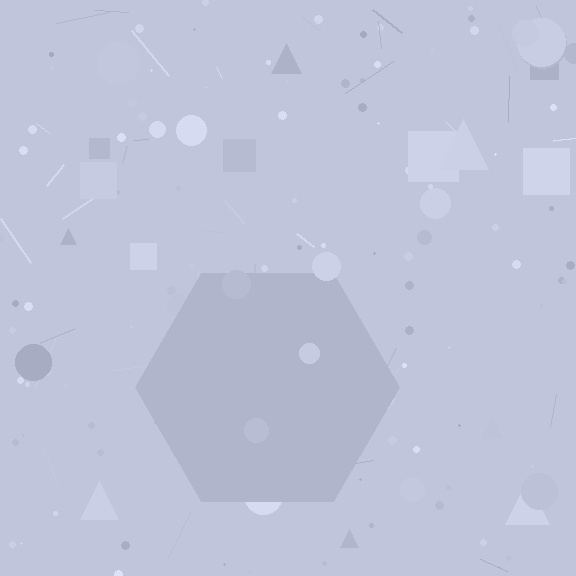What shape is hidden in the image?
A hexagon is hidden in the image.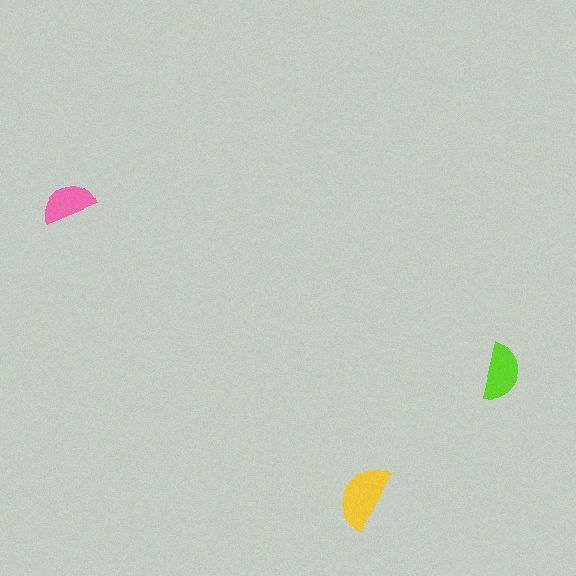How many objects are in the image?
There are 3 objects in the image.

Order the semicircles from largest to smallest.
the yellow one, the lime one, the pink one.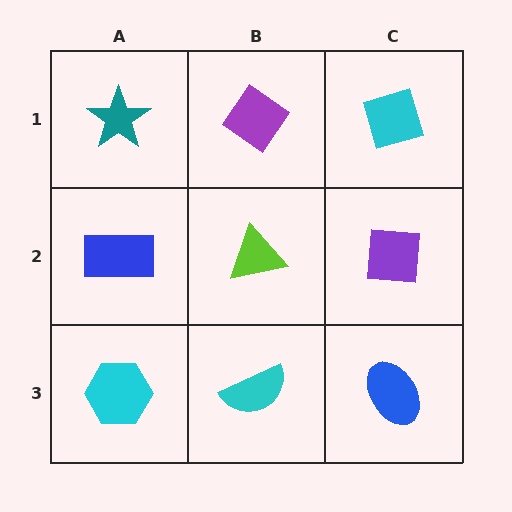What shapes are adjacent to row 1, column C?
A purple square (row 2, column C), a purple diamond (row 1, column B).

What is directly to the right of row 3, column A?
A cyan semicircle.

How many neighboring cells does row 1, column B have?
3.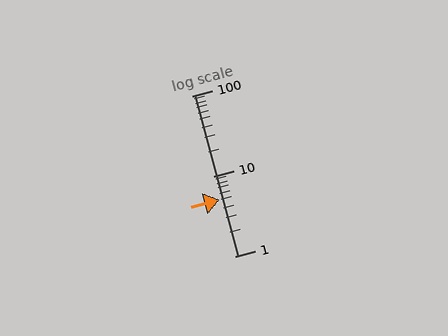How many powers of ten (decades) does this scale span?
The scale spans 2 decades, from 1 to 100.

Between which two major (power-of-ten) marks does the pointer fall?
The pointer is between 1 and 10.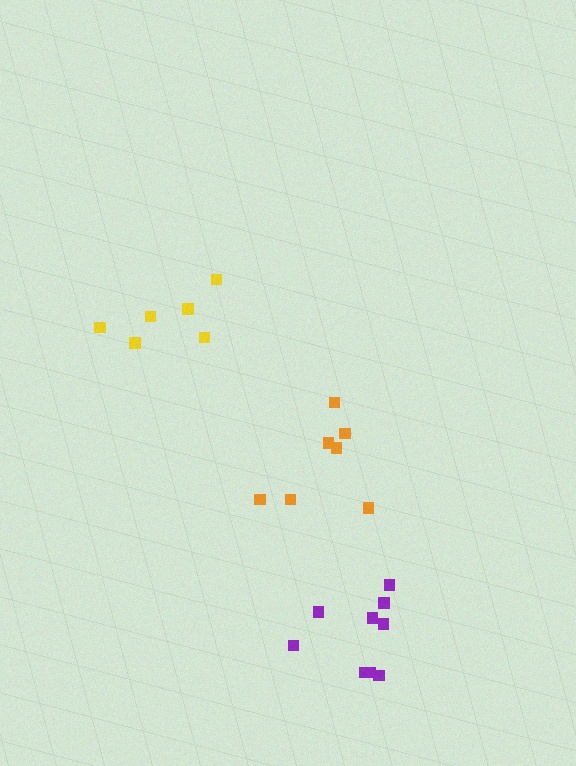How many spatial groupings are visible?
There are 3 spatial groupings.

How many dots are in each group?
Group 1: 7 dots, Group 2: 9 dots, Group 3: 6 dots (22 total).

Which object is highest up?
The yellow cluster is topmost.